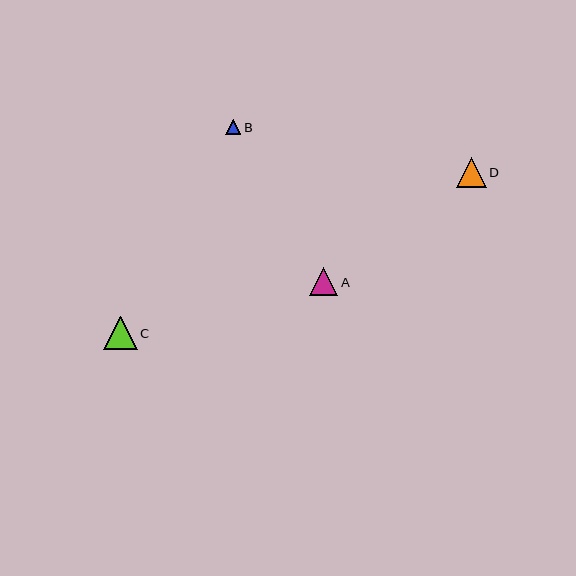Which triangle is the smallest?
Triangle B is the smallest with a size of approximately 15 pixels.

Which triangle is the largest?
Triangle C is the largest with a size of approximately 33 pixels.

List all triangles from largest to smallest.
From largest to smallest: C, D, A, B.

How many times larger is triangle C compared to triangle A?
Triangle C is approximately 1.2 times the size of triangle A.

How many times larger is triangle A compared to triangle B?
Triangle A is approximately 1.8 times the size of triangle B.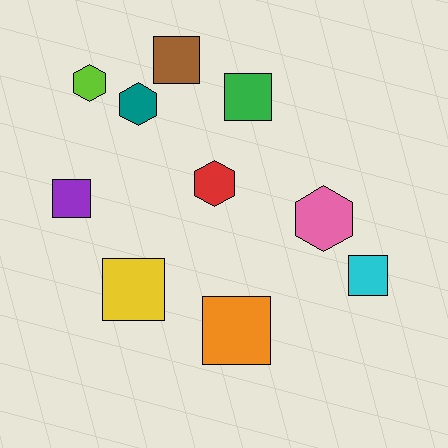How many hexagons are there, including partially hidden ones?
There are 4 hexagons.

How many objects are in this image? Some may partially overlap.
There are 10 objects.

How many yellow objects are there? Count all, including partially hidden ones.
There is 1 yellow object.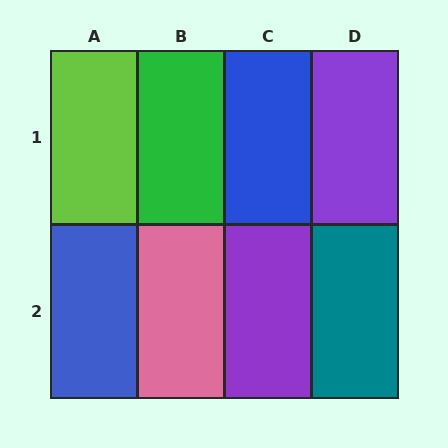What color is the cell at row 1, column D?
Purple.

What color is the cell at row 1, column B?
Green.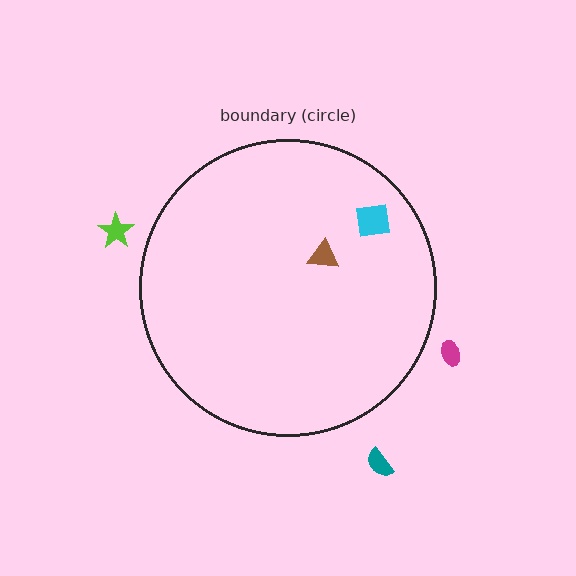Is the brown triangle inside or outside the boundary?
Inside.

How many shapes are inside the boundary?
2 inside, 3 outside.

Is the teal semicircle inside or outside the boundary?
Outside.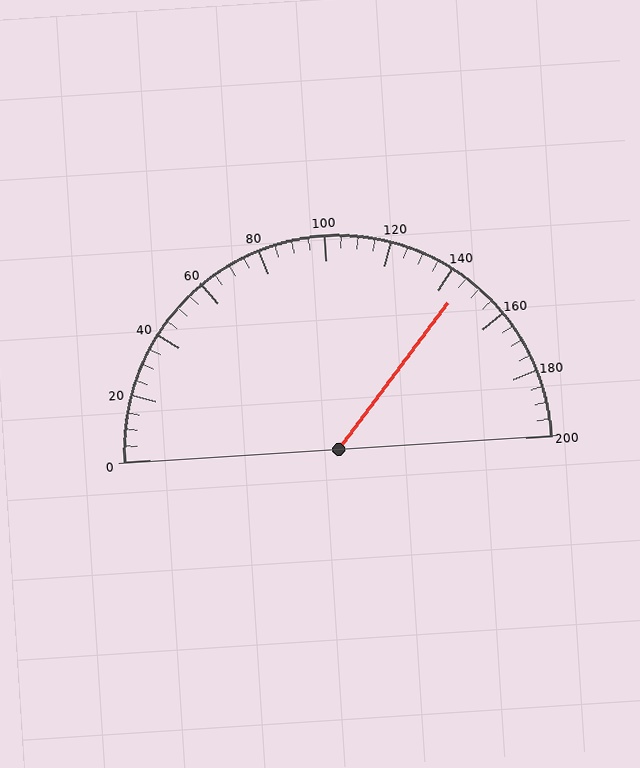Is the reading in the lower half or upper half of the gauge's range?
The reading is in the upper half of the range (0 to 200).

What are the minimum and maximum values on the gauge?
The gauge ranges from 0 to 200.